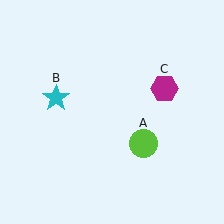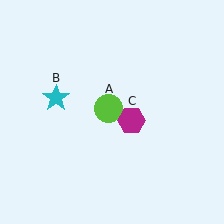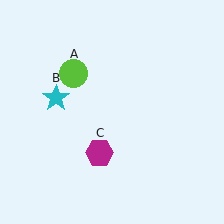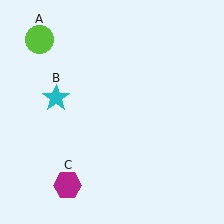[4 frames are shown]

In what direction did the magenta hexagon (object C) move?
The magenta hexagon (object C) moved down and to the left.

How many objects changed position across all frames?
2 objects changed position: lime circle (object A), magenta hexagon (object C).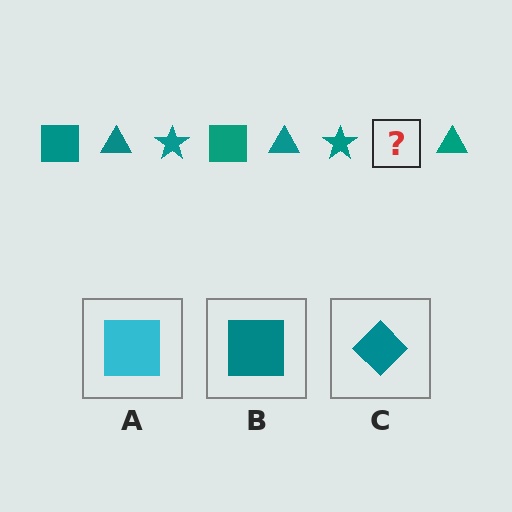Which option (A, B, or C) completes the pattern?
B.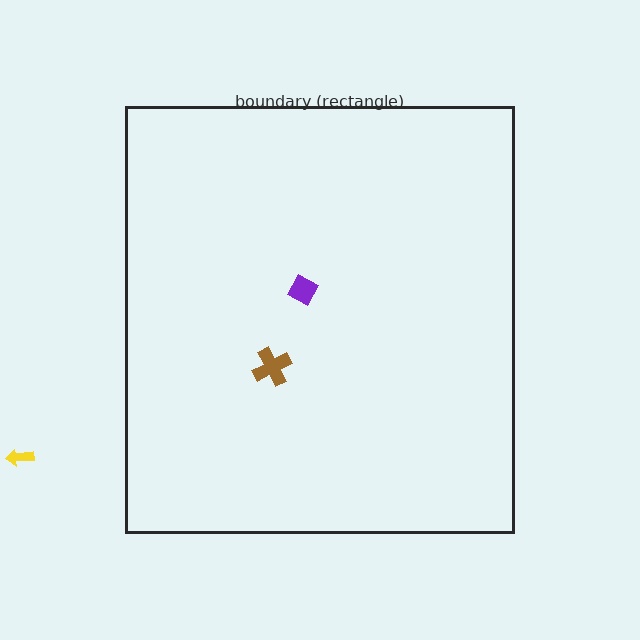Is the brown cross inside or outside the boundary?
Inside.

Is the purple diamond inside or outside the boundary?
Inside.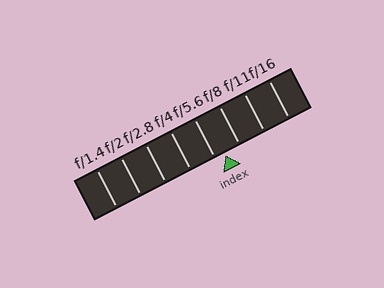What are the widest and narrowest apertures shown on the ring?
The widest aperture shown is f/1.4 and the narrowest is f/16.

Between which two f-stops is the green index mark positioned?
The index mark is between f/5.6 and f/8.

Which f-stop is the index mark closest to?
The index mark is closest to f/5.6.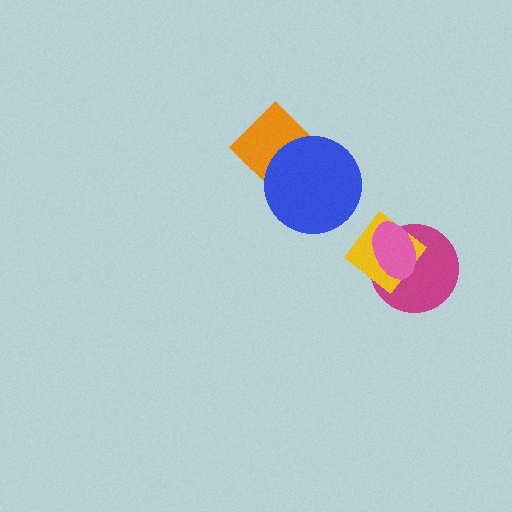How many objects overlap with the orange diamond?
1 object overlaps with the orange diamond.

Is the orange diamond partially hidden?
Yes, it is partially covered by another shape.